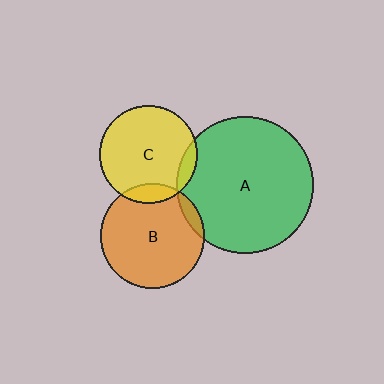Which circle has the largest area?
Circle A (green).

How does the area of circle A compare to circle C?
Approximately 2.0 times.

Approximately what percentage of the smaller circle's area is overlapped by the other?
Approximately 10%.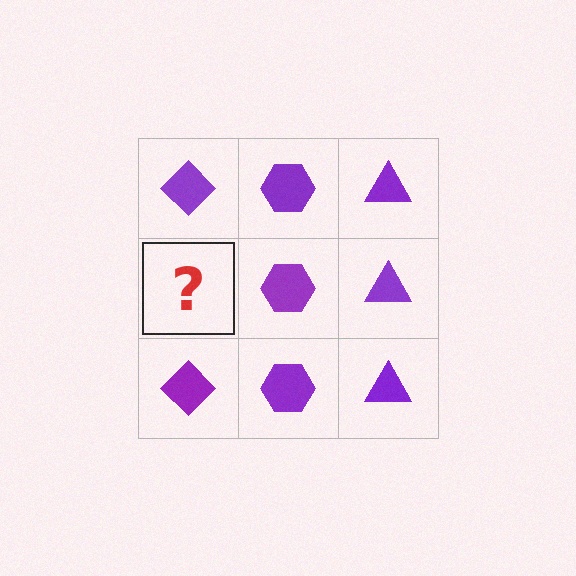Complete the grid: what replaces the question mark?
The question mark should be replaced with a purple diamond.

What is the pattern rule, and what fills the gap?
The rule is that each column has a consistent shape. The gap should be filled with a purple diamond.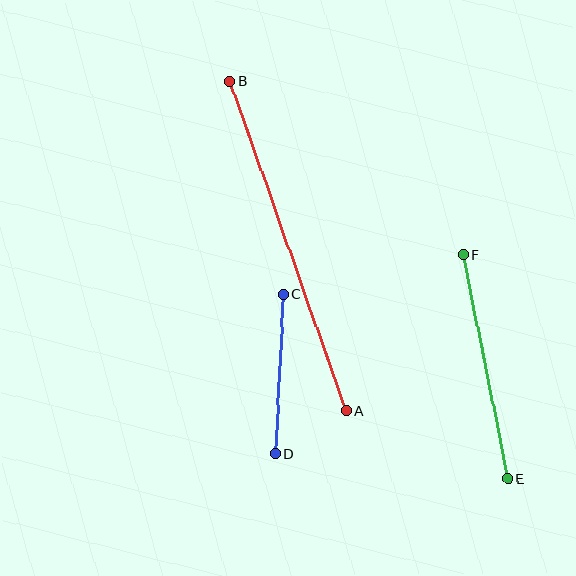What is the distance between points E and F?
The distance is approximately 229 pixels.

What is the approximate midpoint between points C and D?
The midpoint is at approximately (279, 374) pixels.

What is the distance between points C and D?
The distance is approximately 160 pixels.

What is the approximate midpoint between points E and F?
The midpoint is at approximately (485, 367) pixels.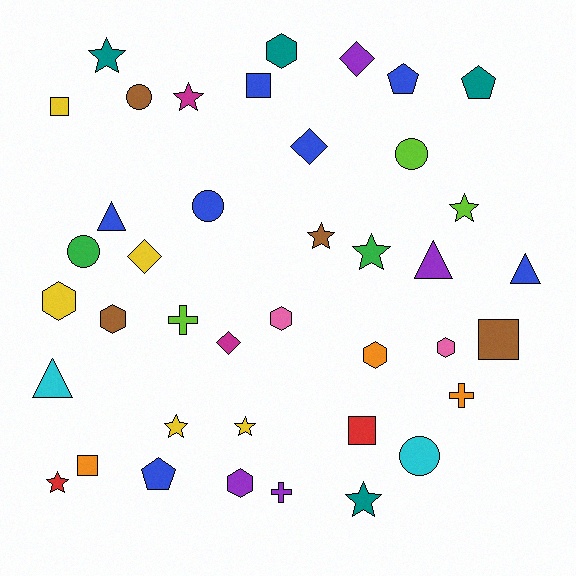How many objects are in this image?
There are 40 objects.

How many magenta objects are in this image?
There are 2 magenta objects.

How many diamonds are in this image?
There are 4 diamonds.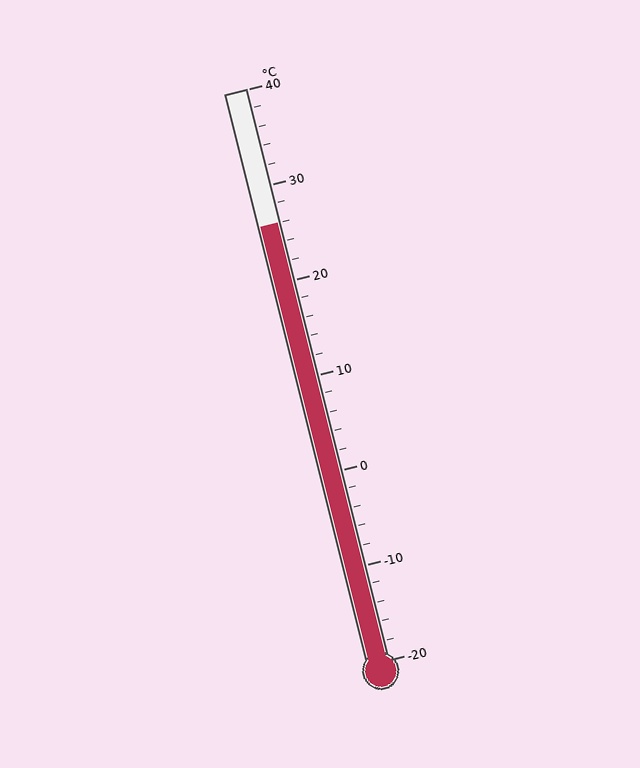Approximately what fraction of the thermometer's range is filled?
The thermometer is filled to approximately 75% of its range.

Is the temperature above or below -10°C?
The temperature is above -10°C.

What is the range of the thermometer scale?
The thermometer scale ranges from -20°C to 40°C.